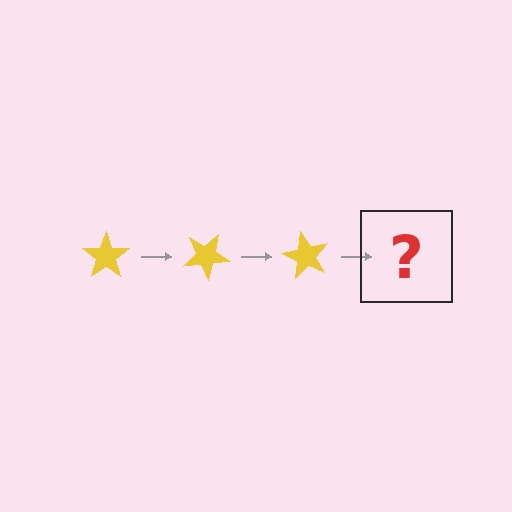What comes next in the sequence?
The next element should be a yellow star rotated 90 degrees.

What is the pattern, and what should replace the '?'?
The pattern is that the star rotates 30 degrees each step. The '?' should be a yellow star rotated 90 degrees.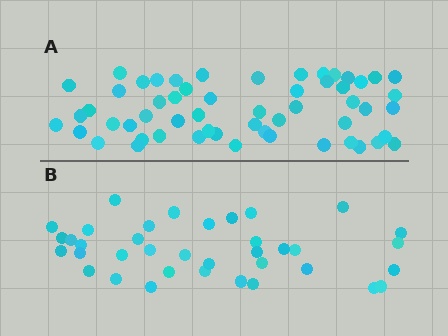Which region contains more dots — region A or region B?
Region A (the top region) has more dots.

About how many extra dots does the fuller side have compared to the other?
Region A has approximately 20 more dots than region B.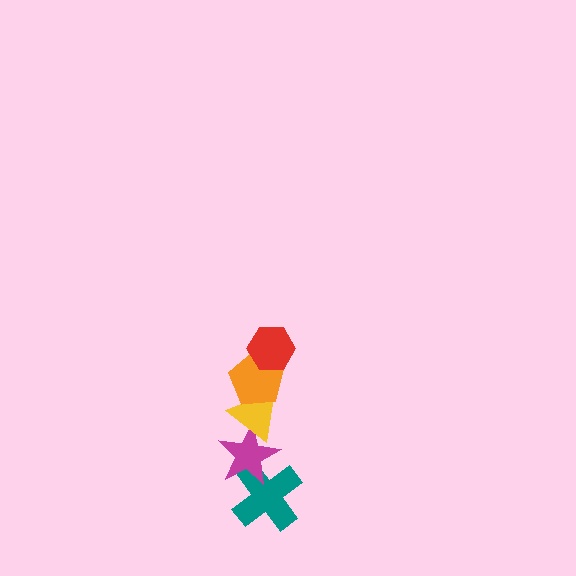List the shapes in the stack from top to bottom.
From top to bottom: the red hexagon, the orange pentagon, the yellow triangle, the magenta star, the teal cross.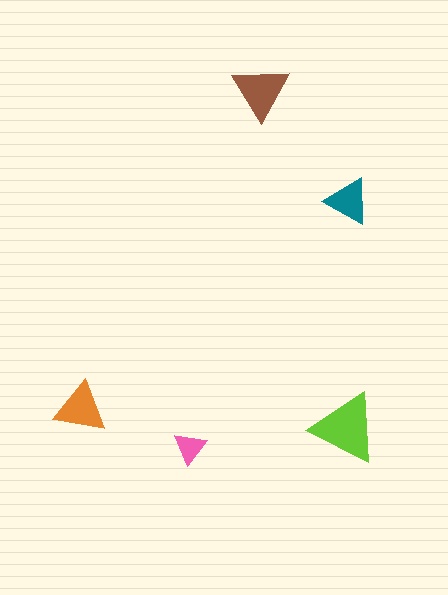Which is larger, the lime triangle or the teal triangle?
The lime one.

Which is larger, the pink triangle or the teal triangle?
The teal one.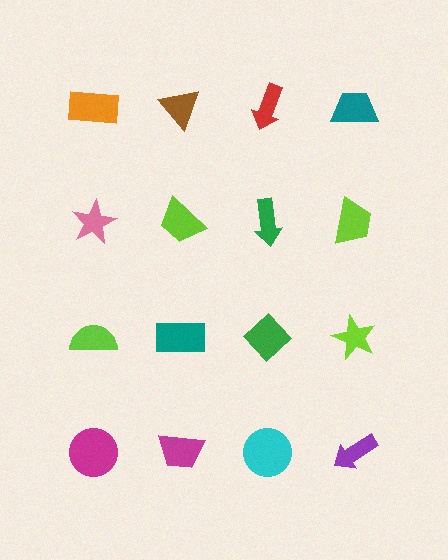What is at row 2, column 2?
A lime trapezoid.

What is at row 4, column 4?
A purple arrow.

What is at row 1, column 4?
A teal trapezoid.